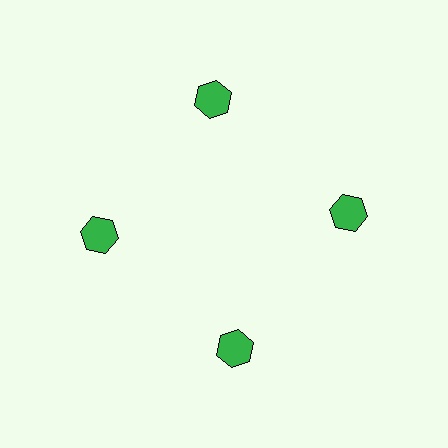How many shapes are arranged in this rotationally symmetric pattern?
There are 4 shapes, arranged in 4 groups of 1.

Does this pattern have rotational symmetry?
Yes, this pattern has 4-fold rotational symmetry. It looks the same after rotating 90 degrees around the center.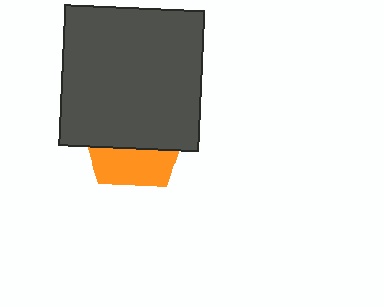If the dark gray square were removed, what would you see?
You would see the complete orange pentagon.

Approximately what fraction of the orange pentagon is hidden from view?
Roughly 64% of the orange pentagon is hidden behind the dark gray square.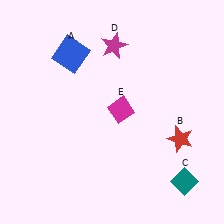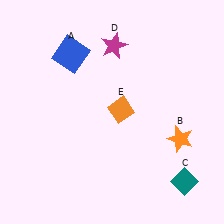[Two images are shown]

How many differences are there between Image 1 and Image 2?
There are 2 differences between the two images.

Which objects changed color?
B changed from red to orange. E changed from magenta to orange.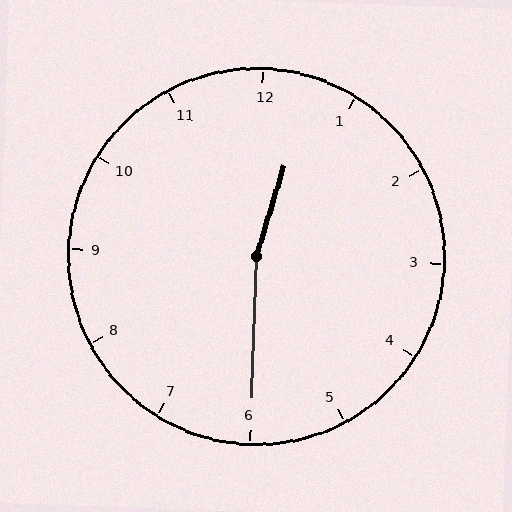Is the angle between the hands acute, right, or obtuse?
It is obtuse.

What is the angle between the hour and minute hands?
Approximately 165 degrees.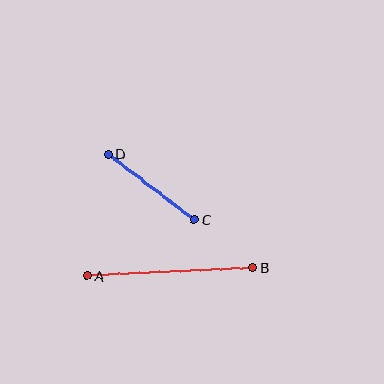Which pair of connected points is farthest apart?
Points A and B are farthest apart.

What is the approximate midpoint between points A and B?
The midpoint is at approximately (170, 271) pixels.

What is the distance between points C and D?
The distance is approximately 108 pixels.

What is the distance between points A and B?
The distance is approximately 166 pixels.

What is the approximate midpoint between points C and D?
The midpoint is at approximately (151, 187) pixels.